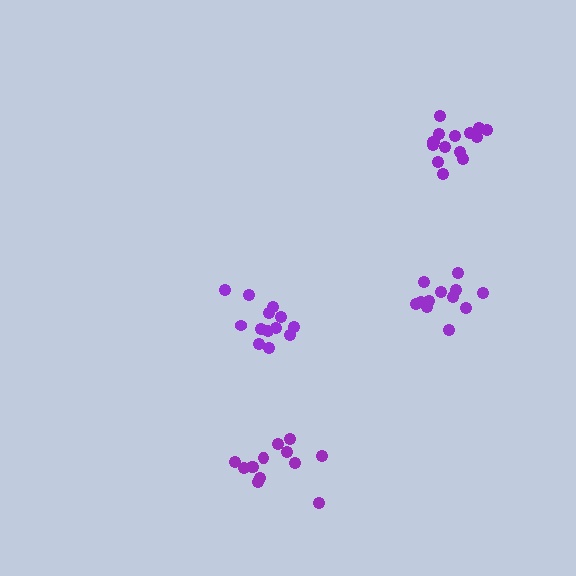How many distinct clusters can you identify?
There are 4 distinct clusters.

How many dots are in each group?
Group 1: 15 dots, Group 2: 12 dots, Group 3: 13 dots, Group 4: 13 dots (53 total).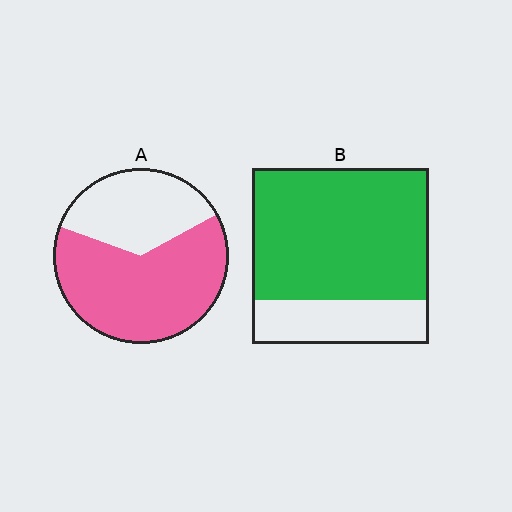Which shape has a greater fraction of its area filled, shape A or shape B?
Shape B.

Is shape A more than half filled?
Yes.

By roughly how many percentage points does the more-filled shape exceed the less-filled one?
By roughly 10 percentage points (B over A).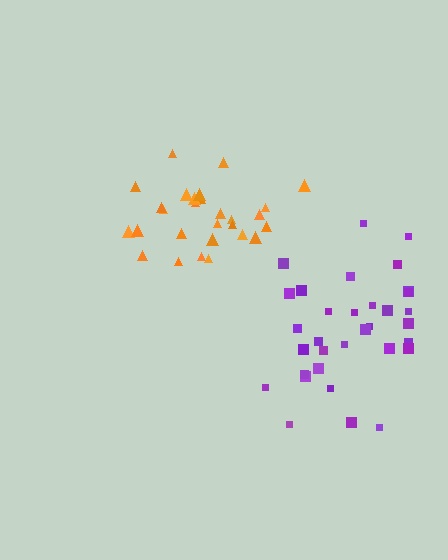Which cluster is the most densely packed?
Orange.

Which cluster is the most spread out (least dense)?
Purple.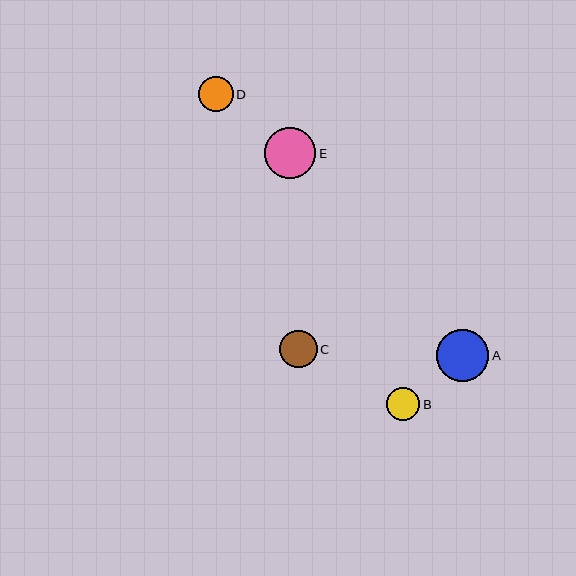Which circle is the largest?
Circle A is the largest with a size of approximately 52 pixels.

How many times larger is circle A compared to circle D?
Circle A is approximately 1.5 times the size of circle D.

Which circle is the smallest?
Circle B is the smallest with a size of approximately 33 pixels.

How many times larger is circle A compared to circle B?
Circle A is approximately 1.6 times the size of circle B.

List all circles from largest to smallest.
From largest to smallest: A, E, C, D, B.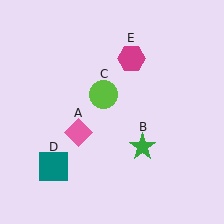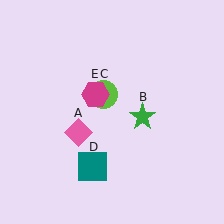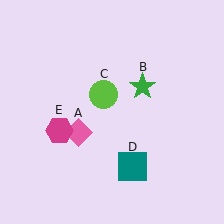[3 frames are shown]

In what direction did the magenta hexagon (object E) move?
The magenta hexagon (object E) moved down and to the left.